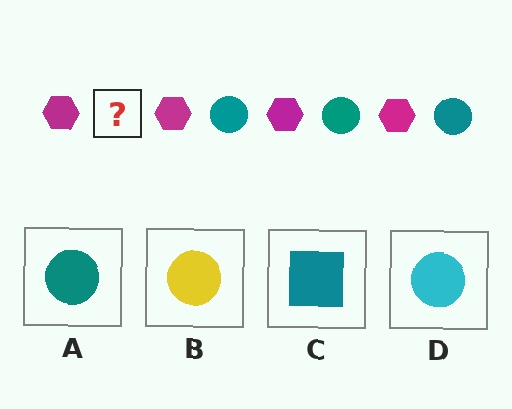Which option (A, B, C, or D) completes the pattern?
A.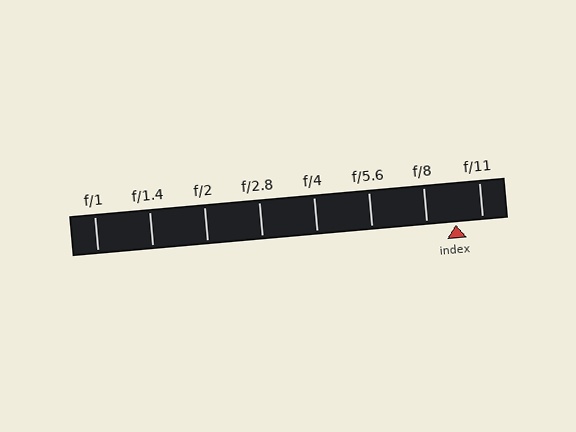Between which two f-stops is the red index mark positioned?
The index mark is between f/8 and f/11.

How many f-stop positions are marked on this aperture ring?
There are 8 f-stop positions marked.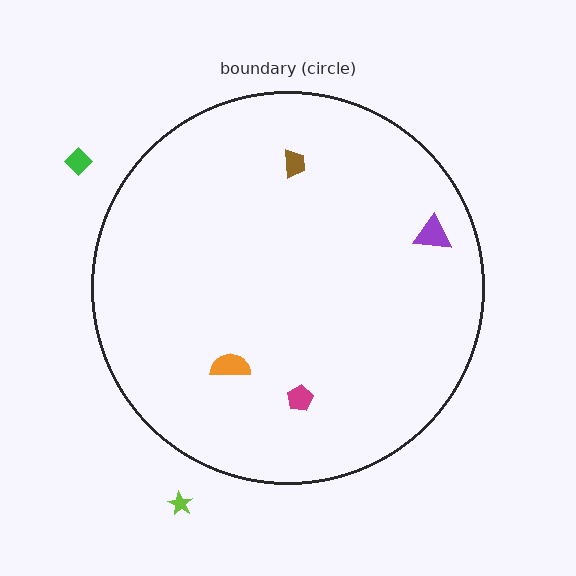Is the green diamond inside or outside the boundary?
Outside.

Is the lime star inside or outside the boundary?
Outside.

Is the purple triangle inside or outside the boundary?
Inside.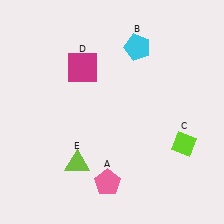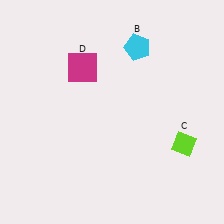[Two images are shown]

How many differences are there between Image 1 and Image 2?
There are 2 differences between the two images.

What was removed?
The pink pentagon (A), the lime triangle (E) were removed in Image 2.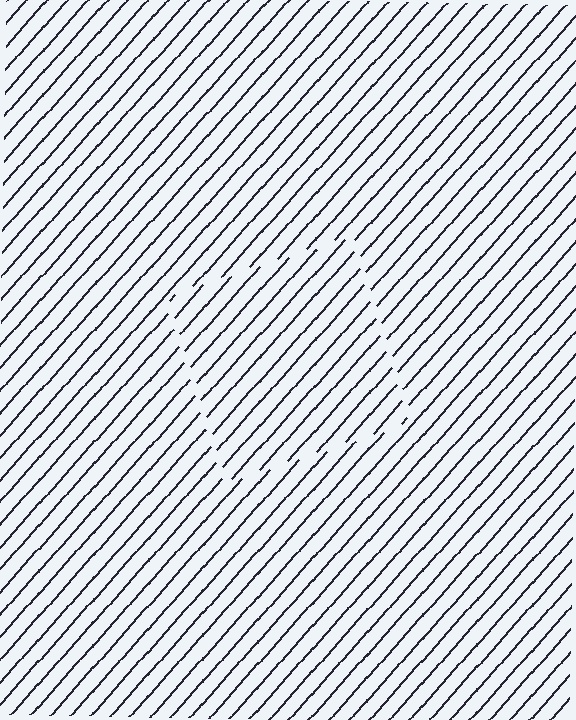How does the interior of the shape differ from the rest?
The interior of the shape contains the same grating, shifted by half a period — the contour is defined by the phase discontinuity where line-ends from the inner and outer gratings abut.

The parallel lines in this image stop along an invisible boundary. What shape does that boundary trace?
An illusory square. The interior of the shape contains the same grating, shifted by half a period — the contour is defined by the phase discontinuity where line-ends from the inner and outer gratings abut.